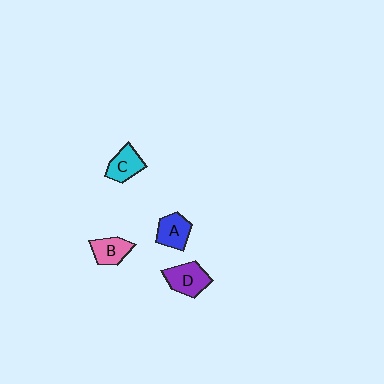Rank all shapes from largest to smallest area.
From largest to smallest: D (purple), A (blue), C (cyan), B (pink).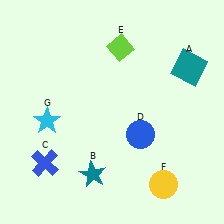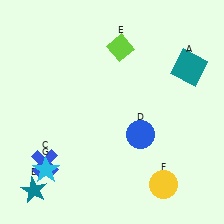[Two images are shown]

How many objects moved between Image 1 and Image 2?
2 objects moved between the two images.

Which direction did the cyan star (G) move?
The cyan star (G) moved down.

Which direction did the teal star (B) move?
The teal star (B) moved left.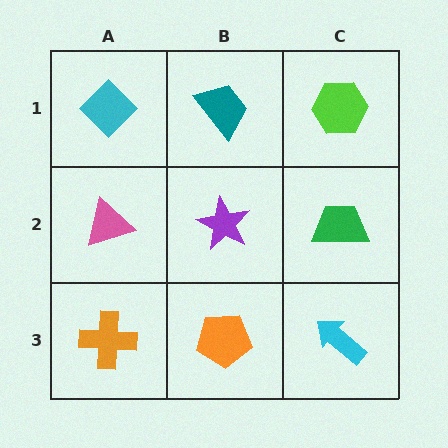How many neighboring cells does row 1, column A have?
2.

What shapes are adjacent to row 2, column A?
A cyan diamond (row 1, column A), an orange cross (row 3, column A), a purple star (row 2, column B).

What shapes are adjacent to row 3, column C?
A green trapezoid (row 2, column C), an orange pentagon (row 3, column B).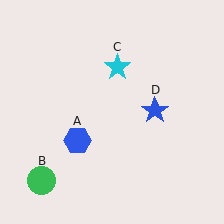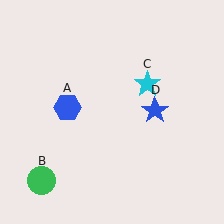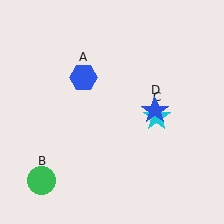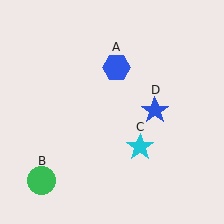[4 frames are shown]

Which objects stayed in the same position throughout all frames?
Green circle (object B) and blue star (object D) remained stationary.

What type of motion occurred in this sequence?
The blue hexagon (object A), cyan star (object C) rotated clockwise around the center of the scene.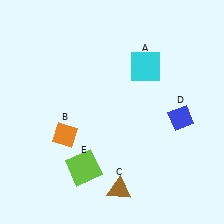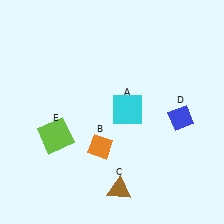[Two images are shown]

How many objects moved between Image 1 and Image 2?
3 objects moved between the two images.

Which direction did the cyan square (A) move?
The cyan square (A) moved down.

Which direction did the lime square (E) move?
The lime square (E) moved up.